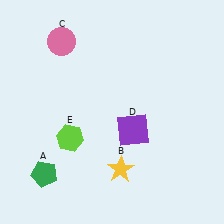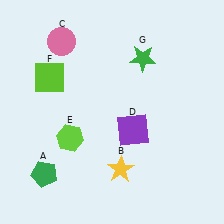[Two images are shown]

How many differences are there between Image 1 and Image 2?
There are 2 differences between the two images.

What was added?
A lime square (F), a green star (G) were added in Image 2.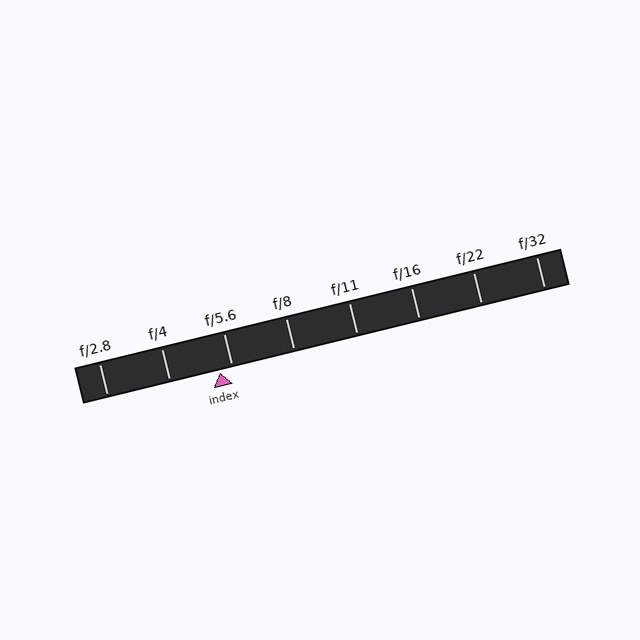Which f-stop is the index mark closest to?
The index mark is closest to f/5.6.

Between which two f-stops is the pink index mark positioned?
The index mark is between f/4 and f/5.6.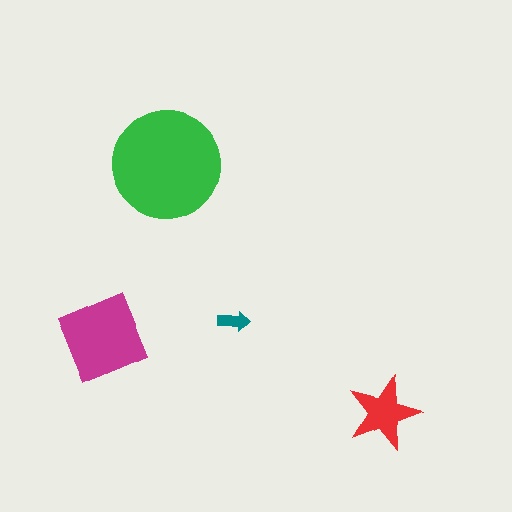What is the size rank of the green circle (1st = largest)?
1st.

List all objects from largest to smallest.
The green circle, the magenta diamond, the red star, the teal arrow.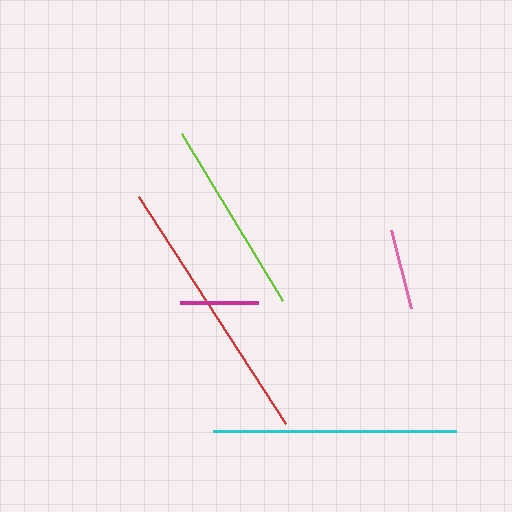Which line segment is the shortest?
The magenta line is the shortest at approximately 78 pixels.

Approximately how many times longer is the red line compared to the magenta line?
The red line is approximately 3.5 times the length of the magenta line.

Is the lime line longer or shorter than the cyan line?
The cyan line is longer than the lime line.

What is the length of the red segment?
The red segment is approximately 271 pixels long.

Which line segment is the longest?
The red line is the longest at approximately 271 pixels.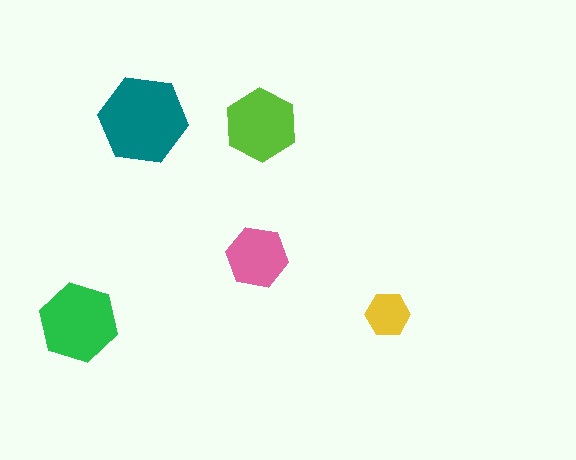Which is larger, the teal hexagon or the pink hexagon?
The teal one.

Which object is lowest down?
The green hexagon is bottommost.